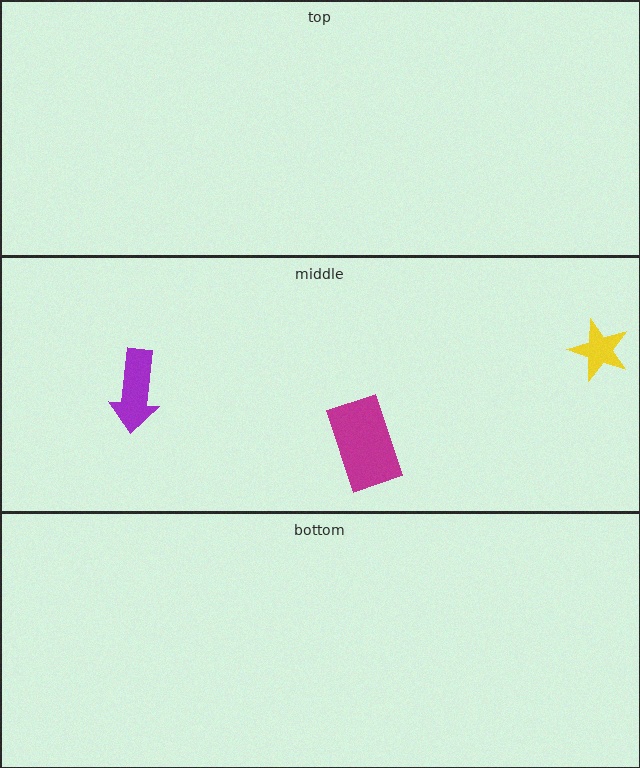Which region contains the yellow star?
The middle region.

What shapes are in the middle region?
The magenta rectangle, the purple arrow, the yellow star.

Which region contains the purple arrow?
The middle region.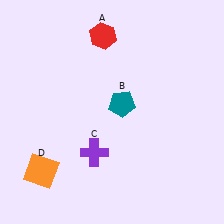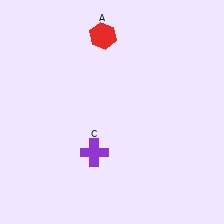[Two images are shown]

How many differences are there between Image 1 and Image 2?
There are 2 differences between the two images.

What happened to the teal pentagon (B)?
The teal pentagon (B) was removed in Image 2. It was in the top-right area of Image 1.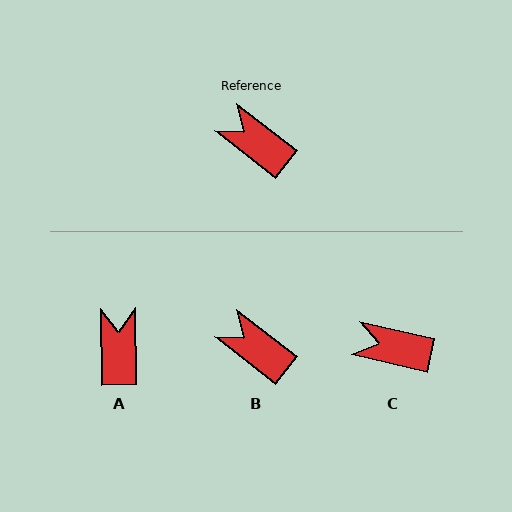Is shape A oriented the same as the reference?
No, it is off by about 51 degrees.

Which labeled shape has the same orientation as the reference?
B.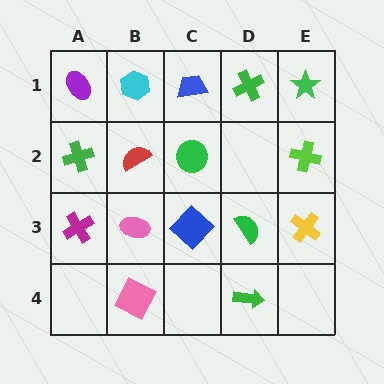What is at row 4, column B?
A pink square.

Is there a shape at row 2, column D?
No, that cell is empty.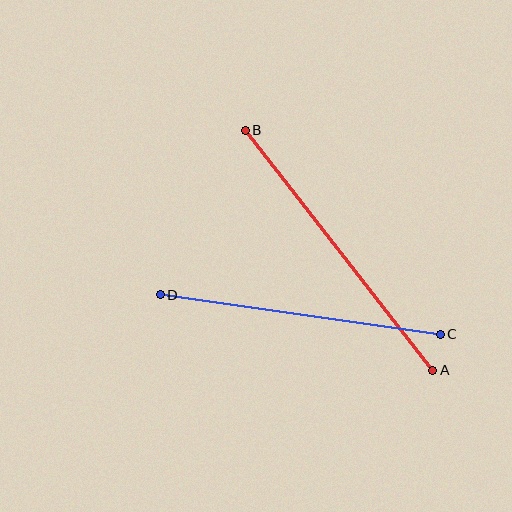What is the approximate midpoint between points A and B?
The midpoint is at approximately (339, 250) pixels.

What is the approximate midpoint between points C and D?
The midpoint is at approximately (300, 315) pixels.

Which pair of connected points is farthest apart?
Points A and B are farthest apart.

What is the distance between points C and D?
The distance is approximately 283 pixels.